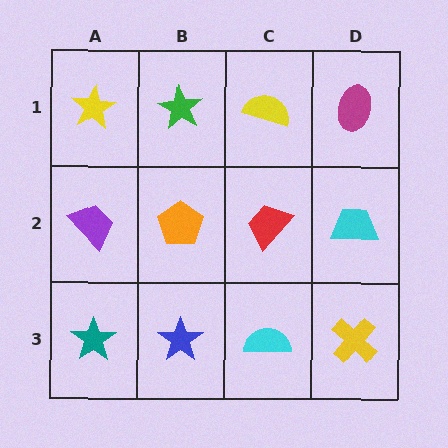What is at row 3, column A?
A teal star.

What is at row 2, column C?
A red trapezoid.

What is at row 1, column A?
A yellow star.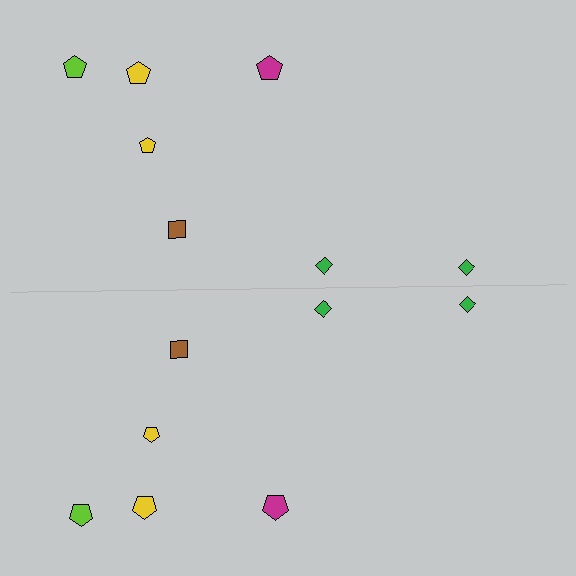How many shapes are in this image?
There are 14 shapes in this image.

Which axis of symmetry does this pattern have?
The pattern has a horizontal axis of symmetry running through the center of the image.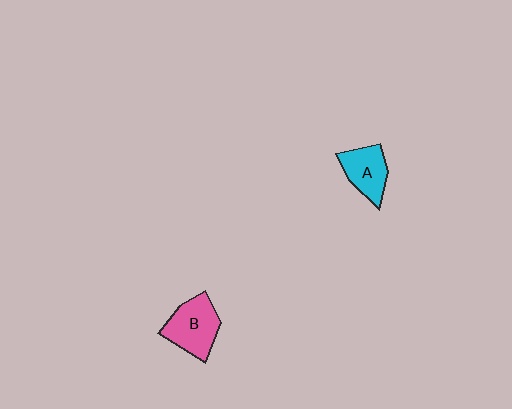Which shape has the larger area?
Shape B (pink).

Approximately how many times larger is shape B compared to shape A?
Approximately 1.3 times.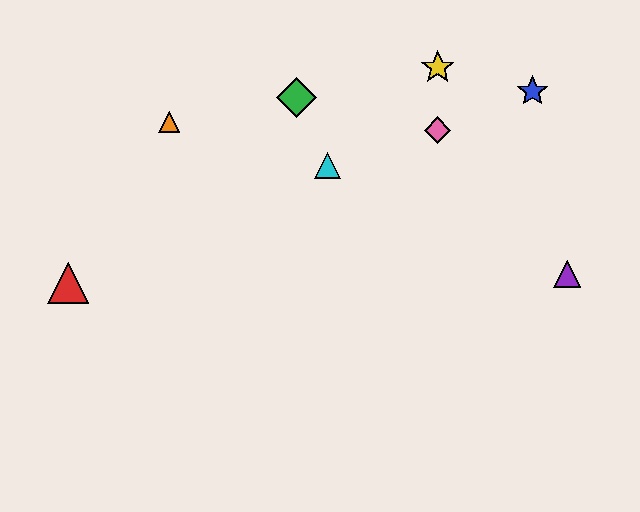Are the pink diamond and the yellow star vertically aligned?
Yes, both are at x≈438.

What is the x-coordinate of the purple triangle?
The purple triangle is at x≈567.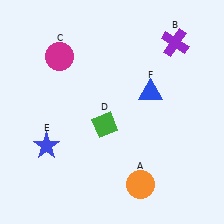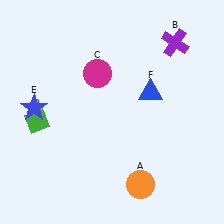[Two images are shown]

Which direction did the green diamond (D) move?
The green diamond (D) moved left.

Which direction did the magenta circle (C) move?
The magenta circle (C) moved right.